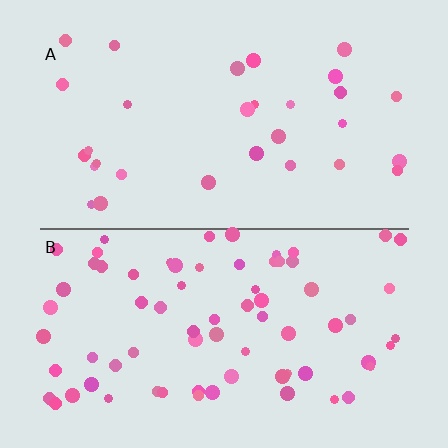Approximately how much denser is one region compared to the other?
Approximately 2.4× — region B over region A.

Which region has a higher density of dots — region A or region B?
B (the bottom).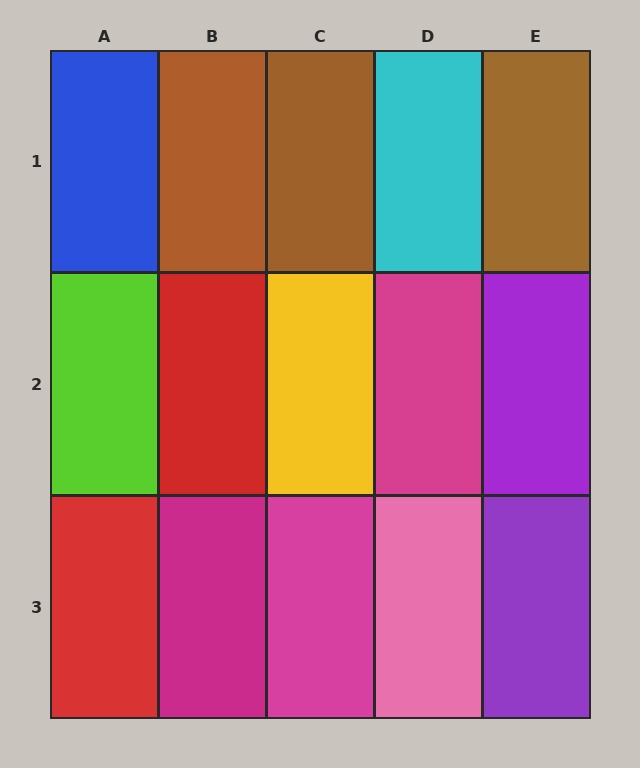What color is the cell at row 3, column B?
Magenta.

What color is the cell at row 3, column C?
Magenta.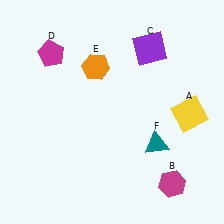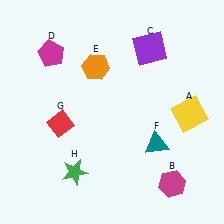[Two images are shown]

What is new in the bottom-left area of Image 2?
A green star (H) was added in the bottom-left area of Image 2.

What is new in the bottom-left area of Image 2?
A red diamond (G) was added in the bottom-left area of Image 2.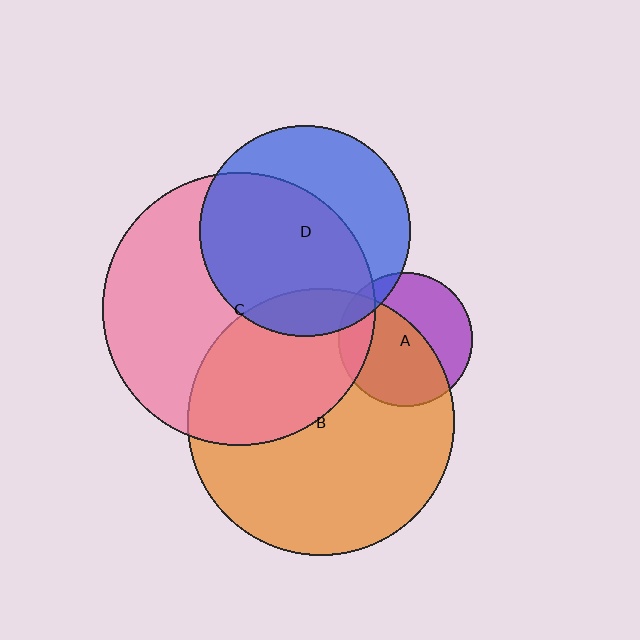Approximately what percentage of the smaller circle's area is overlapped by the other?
Approximately 60%.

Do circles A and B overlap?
Yes.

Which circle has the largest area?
Circle C (pink).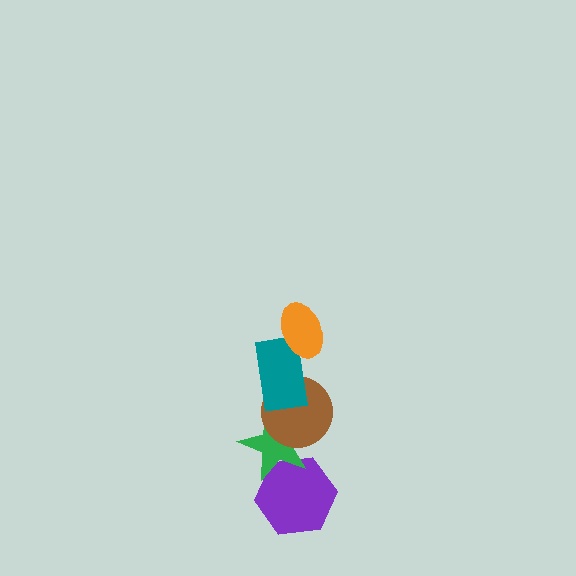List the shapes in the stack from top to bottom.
From top to bottom: the orange ellipse, the teal rectangle, the brown circle, the green star, the purple hexagon.